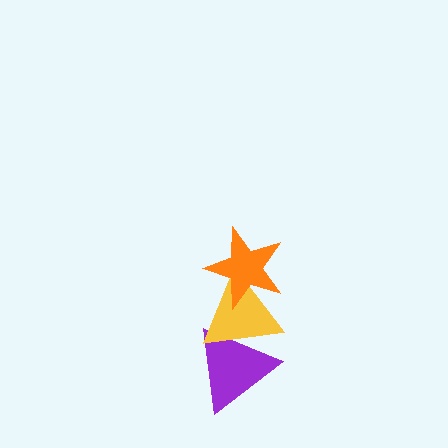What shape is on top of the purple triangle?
The yellow triangle is on top of the purple triangle.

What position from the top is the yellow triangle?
The yellow triangle is 2nd from the top.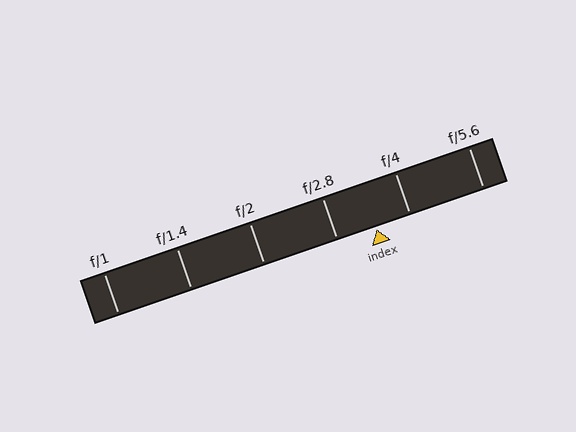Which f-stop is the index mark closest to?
The index mark is closest to f/4.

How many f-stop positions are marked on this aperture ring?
There are 6 f-stop positions marked.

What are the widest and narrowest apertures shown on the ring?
The widest aperture shown is f/1 and the narrowest is f/5.6.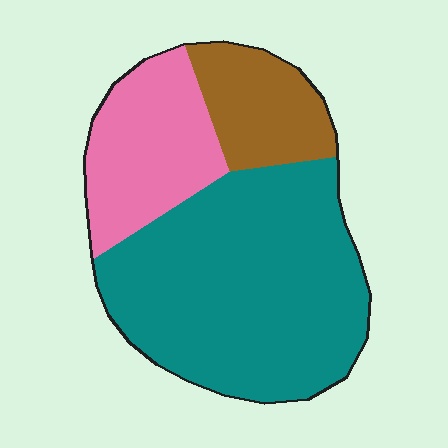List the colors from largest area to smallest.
From largest to smallest: teal, pink, brown.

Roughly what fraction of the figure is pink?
Pink covers about 25% of the figure.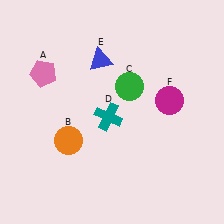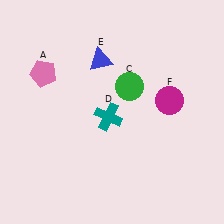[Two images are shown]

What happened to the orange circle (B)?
The orange circle (B) was removed in Image 2. It was in the bottom-left area of Image 1.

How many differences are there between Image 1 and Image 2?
There is 1 difference between the two images.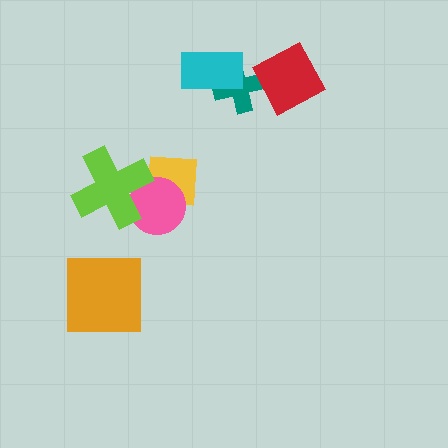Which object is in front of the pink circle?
The lime cross is in front of the pink circle.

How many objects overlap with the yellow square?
2 objects overlap with the yellow square.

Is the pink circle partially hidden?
Yes, it is partially covered by another shape.